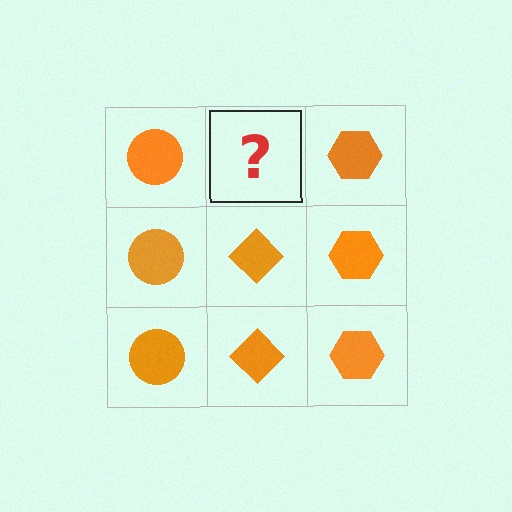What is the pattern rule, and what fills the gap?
The rule is that each column has a consistent shape. The gap should be filled with an orange diamond.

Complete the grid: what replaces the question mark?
The question mark should be replaced with an orange diamond.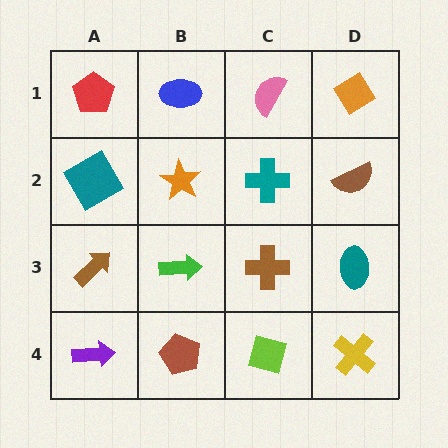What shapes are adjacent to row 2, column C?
A pink semicircle (row 1, column C), a brown cross (row 3, column C), an orange star (row 2, column B), a brown semicircle (row 2, column D).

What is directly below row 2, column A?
A brown arrow.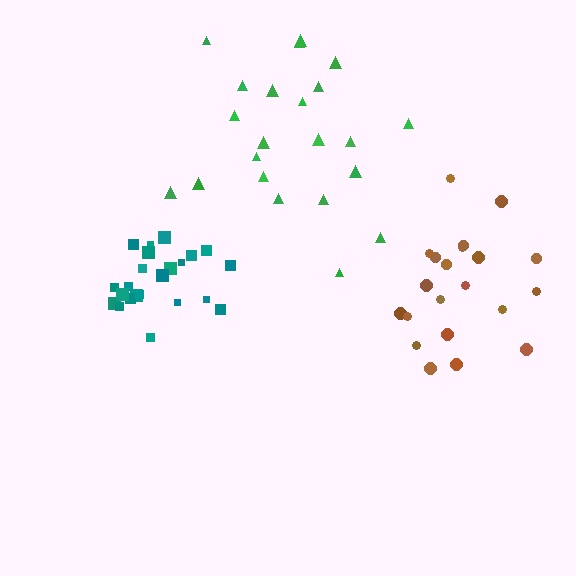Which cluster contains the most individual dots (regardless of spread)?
Teal (24).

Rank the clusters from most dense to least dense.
teal, brown, green.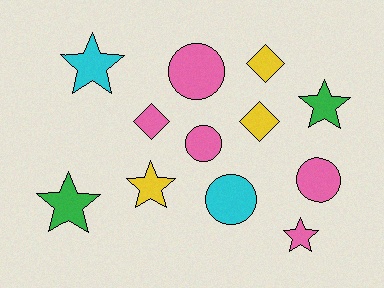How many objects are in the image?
There are 12 objects.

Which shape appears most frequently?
Star, with 5 objects.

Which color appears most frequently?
Pink, with 5 objects.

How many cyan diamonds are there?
There are no cyan diamonds.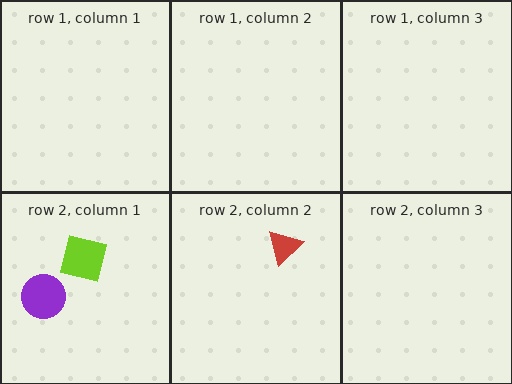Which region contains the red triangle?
The row 2, column 2 region.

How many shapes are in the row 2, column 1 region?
2.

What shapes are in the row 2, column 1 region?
The lime square, the purple circle.